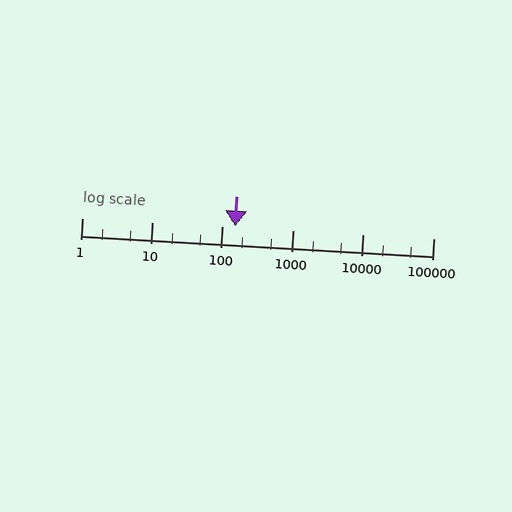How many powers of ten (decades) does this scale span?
The scale spans 5 decades, from 1 to 100000.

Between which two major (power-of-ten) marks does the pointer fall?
The pointer is between 100 and 1000.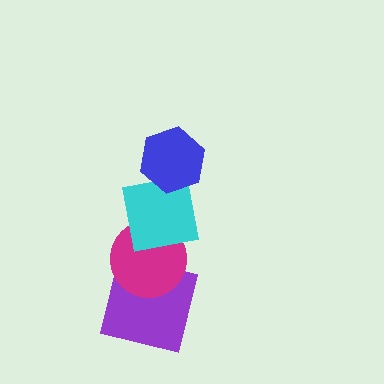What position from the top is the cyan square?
The cyan square is 2nd from the top.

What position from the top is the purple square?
The purple square is 4th from the top.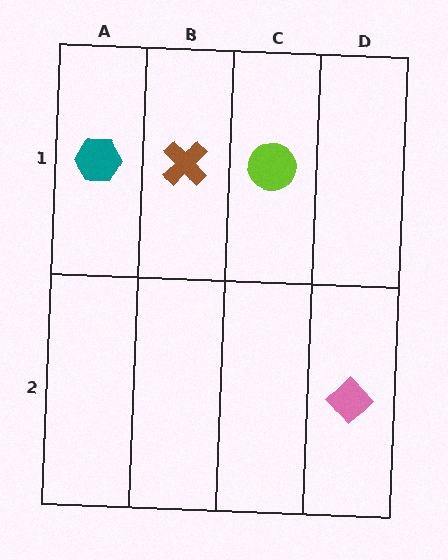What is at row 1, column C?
A lime circle.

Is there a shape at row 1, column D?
No, that cell is empty.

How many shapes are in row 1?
3 shapes.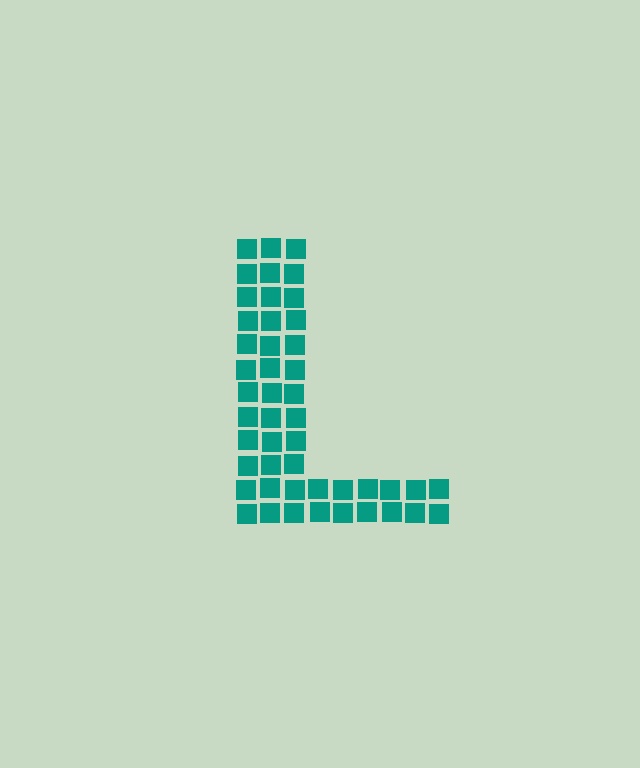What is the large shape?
The large shape is the letter L.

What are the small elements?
The small elements are squares.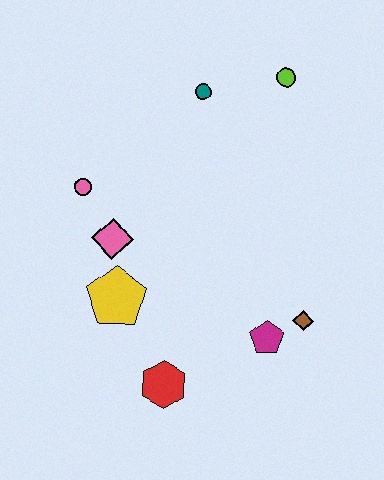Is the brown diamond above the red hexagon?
Yes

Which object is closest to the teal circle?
The lime circle is closest to the teal circle.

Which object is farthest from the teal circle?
The red hexagon is farthest from the teal circle.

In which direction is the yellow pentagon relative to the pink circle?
The yellow pentagon is below the pink circle.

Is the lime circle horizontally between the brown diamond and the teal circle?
Yes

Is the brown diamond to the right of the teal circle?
Yes